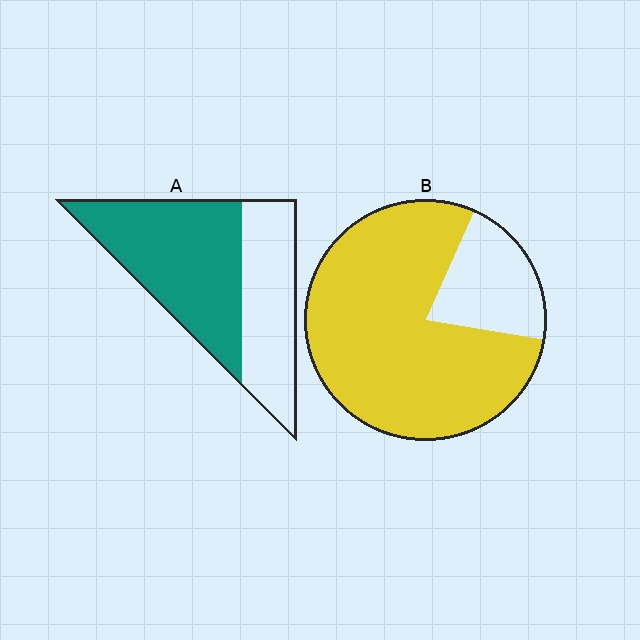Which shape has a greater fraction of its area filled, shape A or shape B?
Shape B.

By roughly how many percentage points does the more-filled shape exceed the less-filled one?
By roughly 20 percentage points (B over A).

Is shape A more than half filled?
Yes.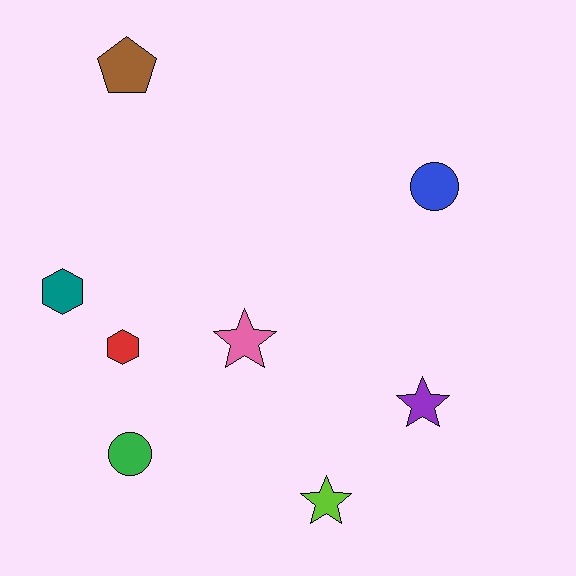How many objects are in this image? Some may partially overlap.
There are 8 objects.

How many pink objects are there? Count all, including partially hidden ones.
There is 1 pink object.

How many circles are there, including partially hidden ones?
There are 2 circles.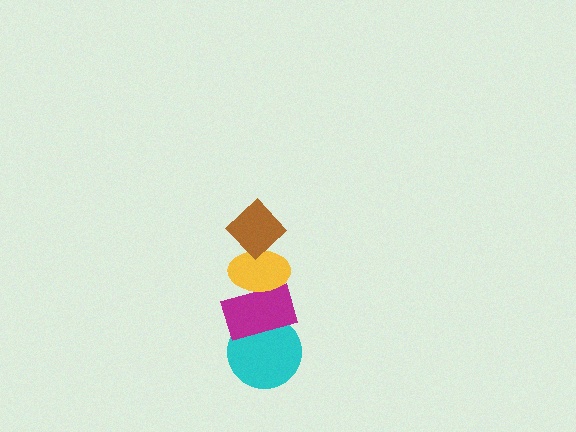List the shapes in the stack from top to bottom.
From top to bottom: the brown diamond, the yellow ellipse, the magenta rectangle, the cyan circle.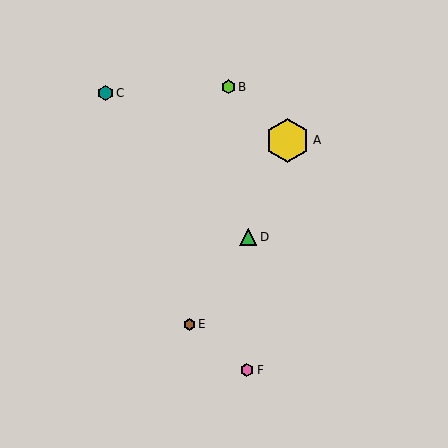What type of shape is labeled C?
Shape C is a teal hexagon.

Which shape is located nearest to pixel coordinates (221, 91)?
The lime hexagon (labeled B) at (228, 87) is nearest to that location.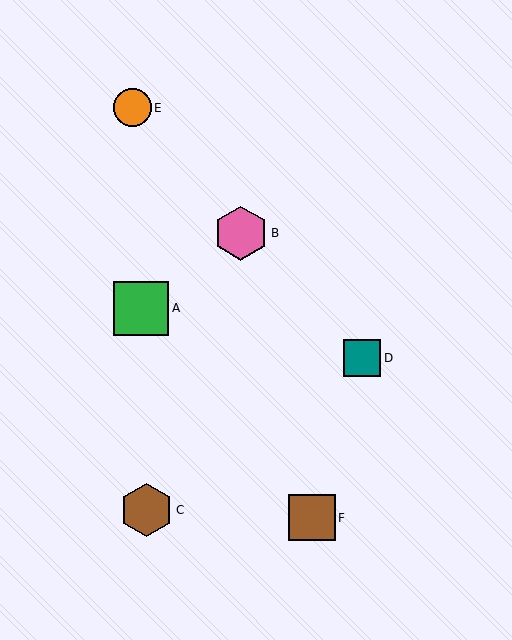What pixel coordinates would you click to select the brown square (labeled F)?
Click at (312, 518) to select the brown square F.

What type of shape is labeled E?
Shape E is an orange circle.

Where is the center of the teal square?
The center of the teal square is at (362, 358).